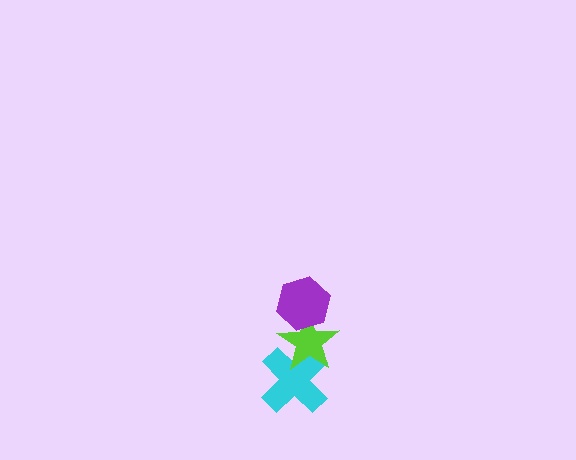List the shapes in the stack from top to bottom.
From top to bottom: the purple hexagon, the lime star, the cyan cross.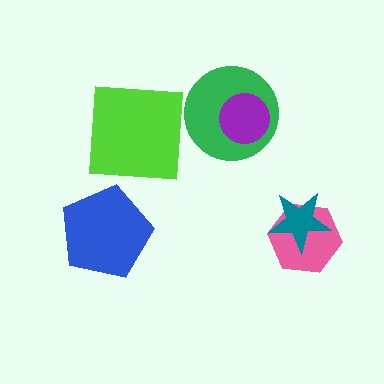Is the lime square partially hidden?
No, no other shape covers it.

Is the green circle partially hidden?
Yes, it is partially covered by another shape.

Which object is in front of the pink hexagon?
The teal star is in front of the pink hexagon.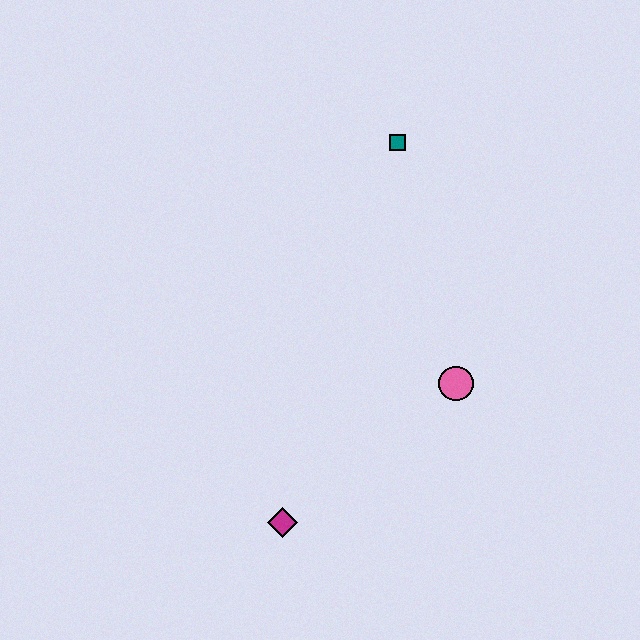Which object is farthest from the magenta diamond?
The teal square is farthest from the magenta diamond.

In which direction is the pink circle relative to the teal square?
The pink circle is below the teal square.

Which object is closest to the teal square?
The pink circle is closest to the teal square.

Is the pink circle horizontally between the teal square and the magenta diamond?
No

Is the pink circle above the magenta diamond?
Yes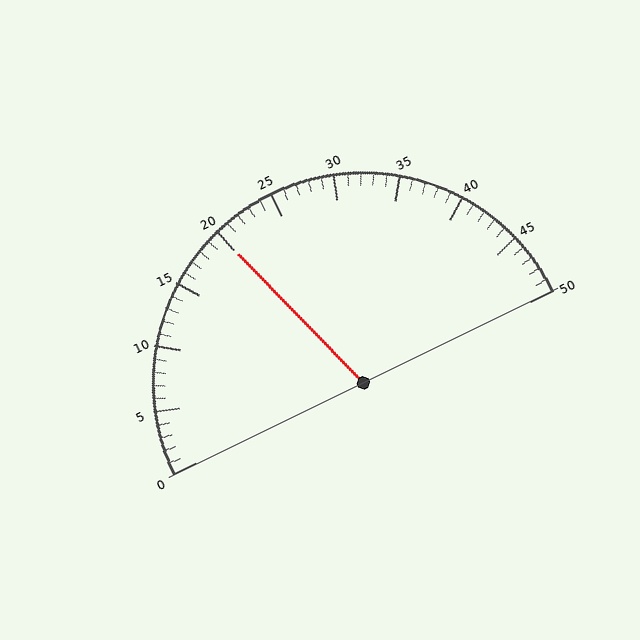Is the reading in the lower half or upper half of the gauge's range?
The reading is in the lower half of the range (0 to 50).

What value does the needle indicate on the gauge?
The needle indicates approximately 20.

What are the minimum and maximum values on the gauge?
The gauge ranges from 0 to 50.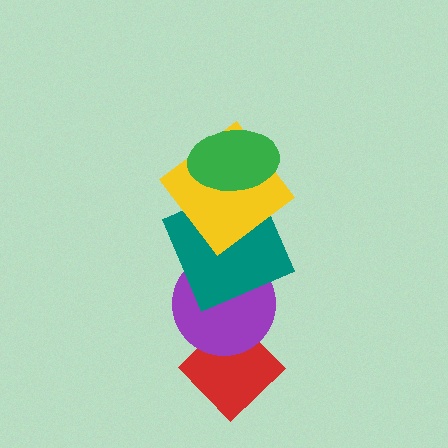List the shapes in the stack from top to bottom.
From top to bottom: the green ellipse, the yellow diamond, the teal square, the purple circle, the red diamond.